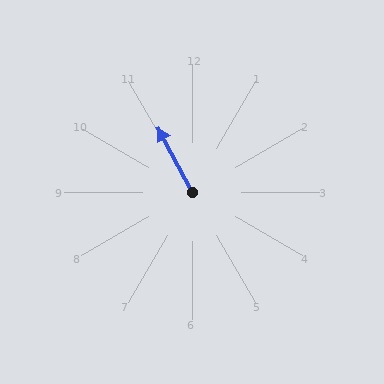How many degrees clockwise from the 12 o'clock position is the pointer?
Approximately 332 degrees.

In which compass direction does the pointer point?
Northwest.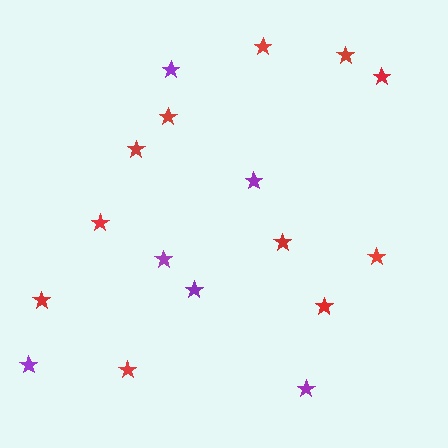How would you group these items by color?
There are 2 groups: one group of red stars (11) and one group of purple stars (6).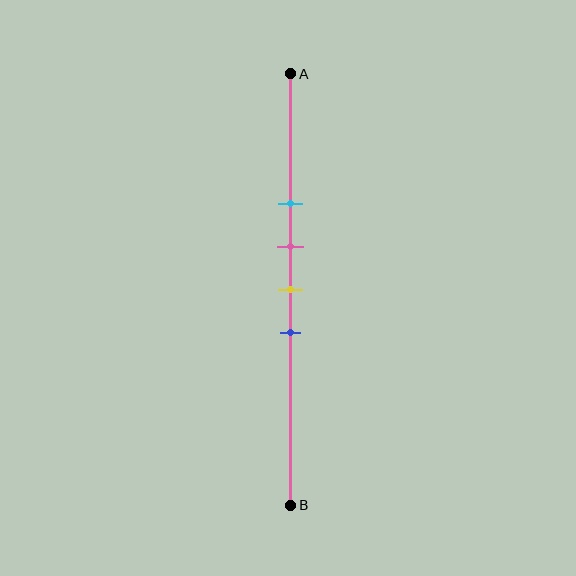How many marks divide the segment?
There are 4 marks dividing the segment.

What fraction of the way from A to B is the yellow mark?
The yellow mark is approximately 50% (0.5) of the way from A to B.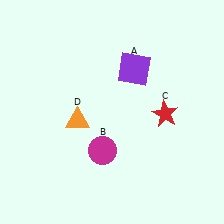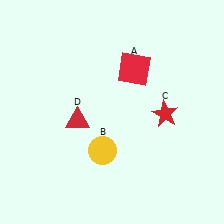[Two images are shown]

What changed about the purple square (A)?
In Image 1, A is purple. In Image 2, it changed to red.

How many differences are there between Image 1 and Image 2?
There are 3 differences between the two images.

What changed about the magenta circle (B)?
In Image 1, B is magenta. In Image 2, it changed to yellow.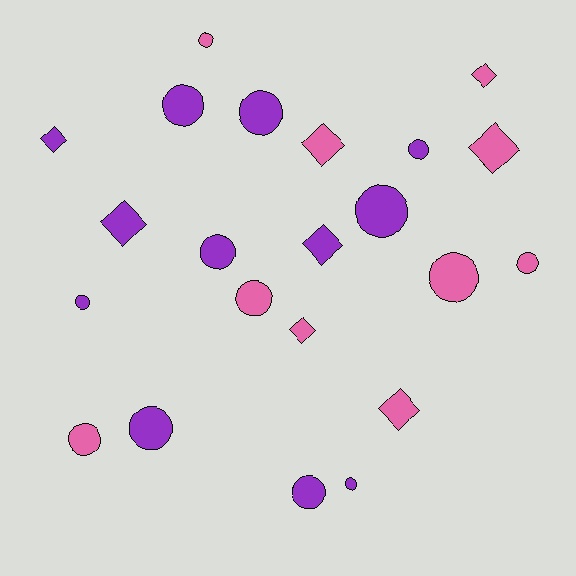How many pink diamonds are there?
There are 5 pink diamonds.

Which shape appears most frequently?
Circle, with 14 objects.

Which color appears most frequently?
Purple, with 12 objects.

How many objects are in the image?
There are 22 objects.